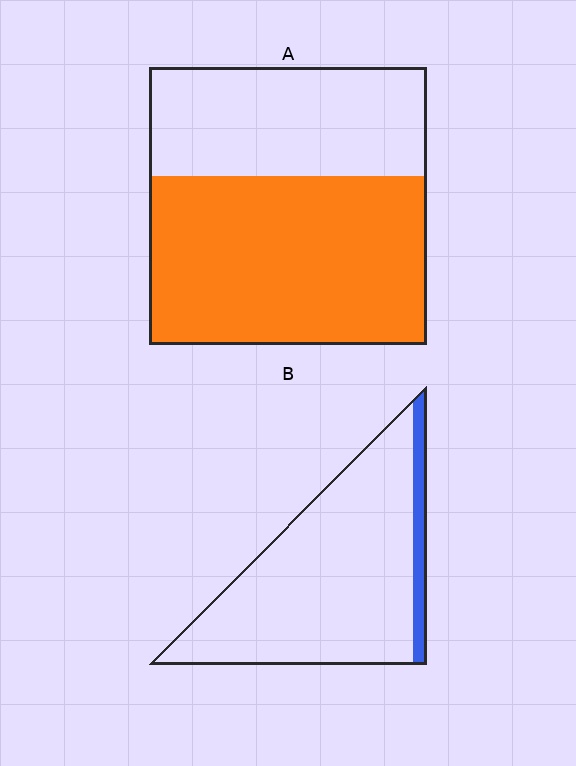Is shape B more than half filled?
No.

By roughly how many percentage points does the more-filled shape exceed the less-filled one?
By roughly 50 percentage points (A over B).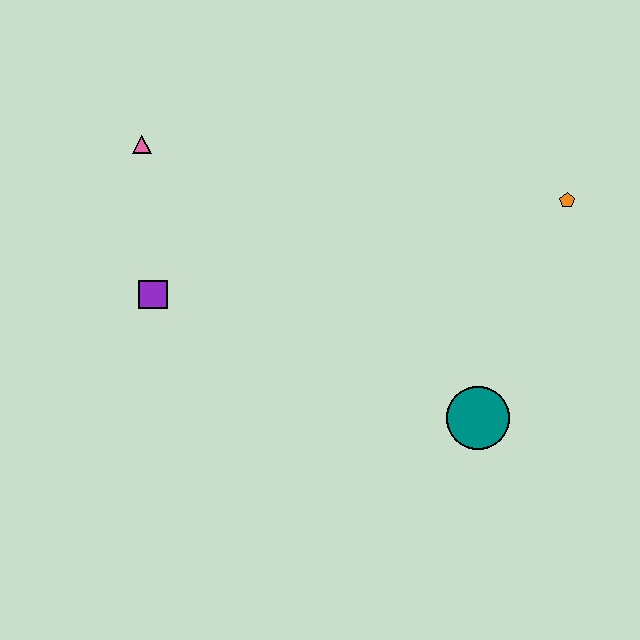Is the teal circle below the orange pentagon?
Yes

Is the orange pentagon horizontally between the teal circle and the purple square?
No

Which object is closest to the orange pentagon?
The teal circle is closest to the orange pentagon.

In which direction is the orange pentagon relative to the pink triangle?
The orange pentagon is to the right of the pink triangle.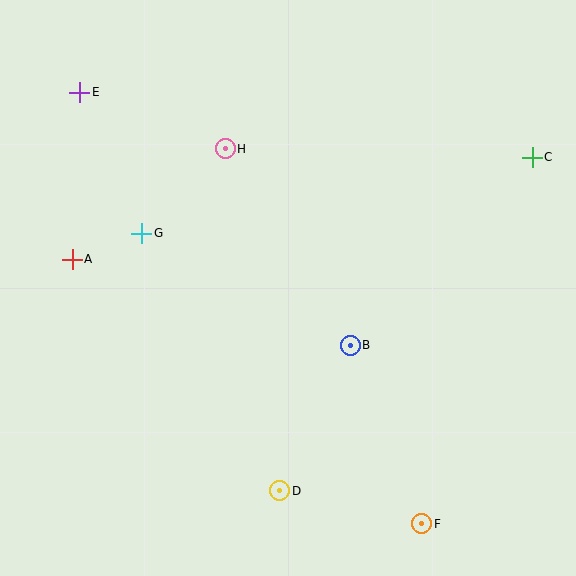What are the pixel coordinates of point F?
Point F is at (422, 524).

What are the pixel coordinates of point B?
Point B is at (350, 345).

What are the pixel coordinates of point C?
Point C is at (532, 157).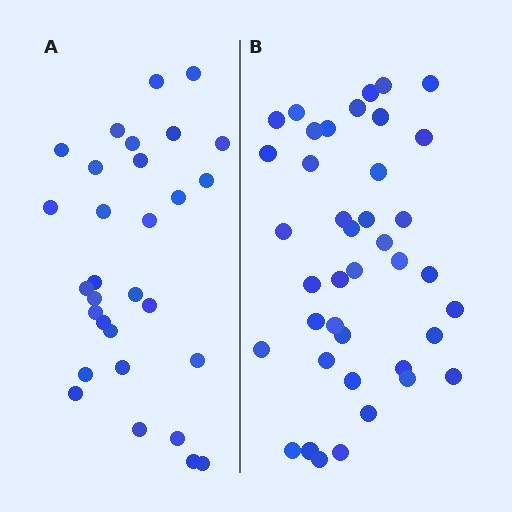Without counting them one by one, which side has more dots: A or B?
Region B (the right region) has more dots.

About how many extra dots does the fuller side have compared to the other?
Region B has roughly 10 or so more dots than region A.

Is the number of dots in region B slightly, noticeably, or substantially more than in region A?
Region B has noticeably more, but not dramatically so. The ratio is roughly 1.3 to 1.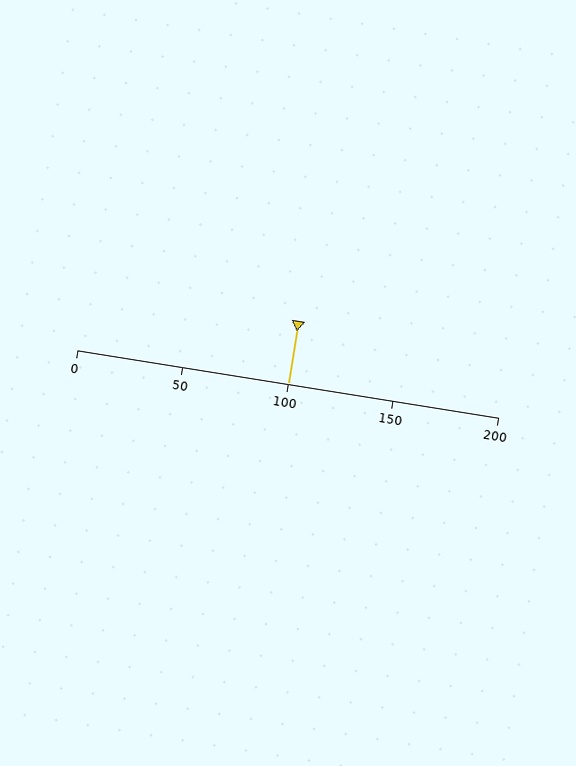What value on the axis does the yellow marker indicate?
The marker indicates approximately 100.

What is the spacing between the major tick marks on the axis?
The major ticks are spaced 50 apart.